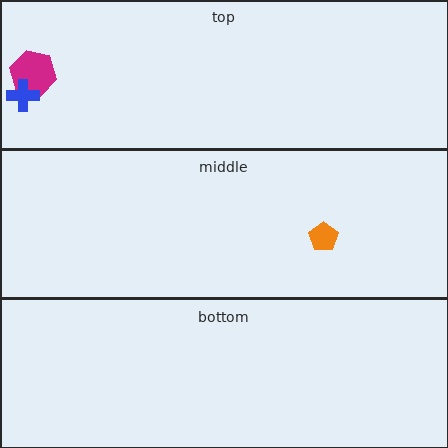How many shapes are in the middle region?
1.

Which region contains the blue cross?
The top region.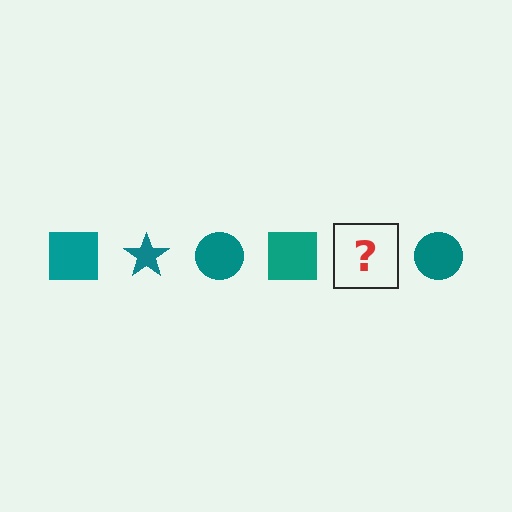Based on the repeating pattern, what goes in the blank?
The blank should be a teal star.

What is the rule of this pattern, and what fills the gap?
The rule is that the pattern cycles through square, star, circle shapes in teal. The gap should be filled with a teal star.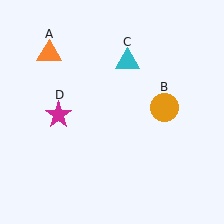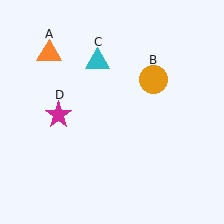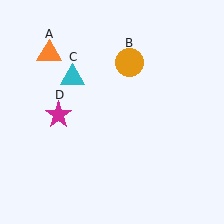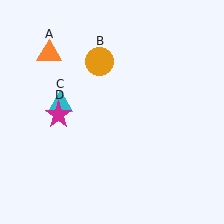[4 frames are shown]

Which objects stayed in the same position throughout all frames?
Orange triangle (object A) and magenta star (object D) remained stationary.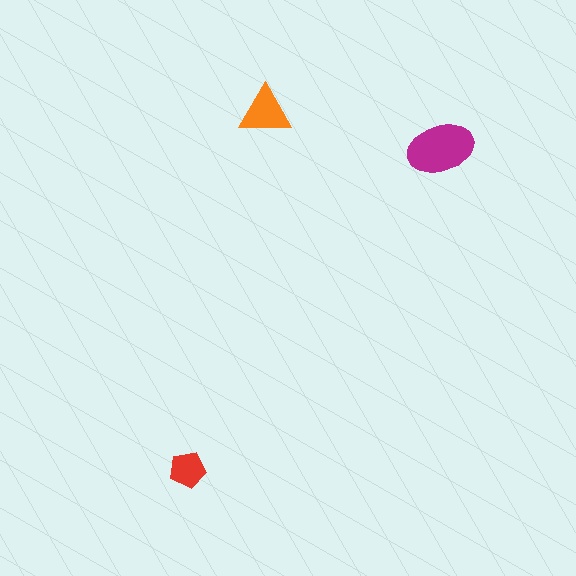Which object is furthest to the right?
The magenta ellipse is rightmost.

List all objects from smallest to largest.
The red pentagon, the orange triangle, the magenta ellipse.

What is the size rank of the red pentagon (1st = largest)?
3rd.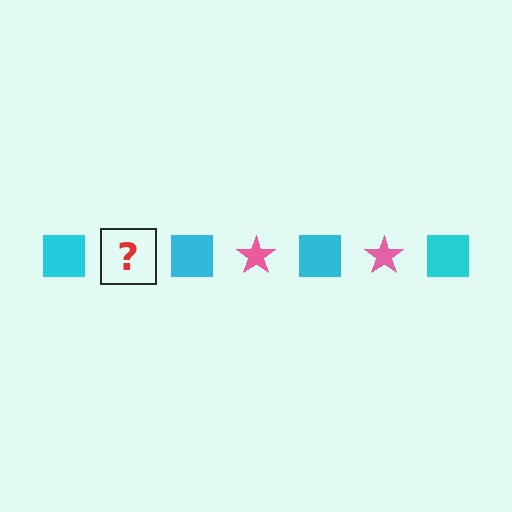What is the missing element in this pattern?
The missing element is a pink star.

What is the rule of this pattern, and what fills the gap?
The rule is that the pattern alternates between cyan square and pink star. The gap should be filled with a pink star.